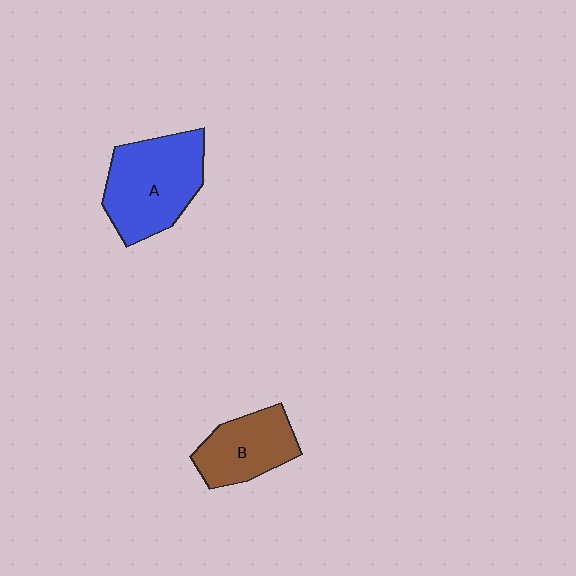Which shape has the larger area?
Shape A (blue).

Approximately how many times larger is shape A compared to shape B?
Approximately 1.5 times.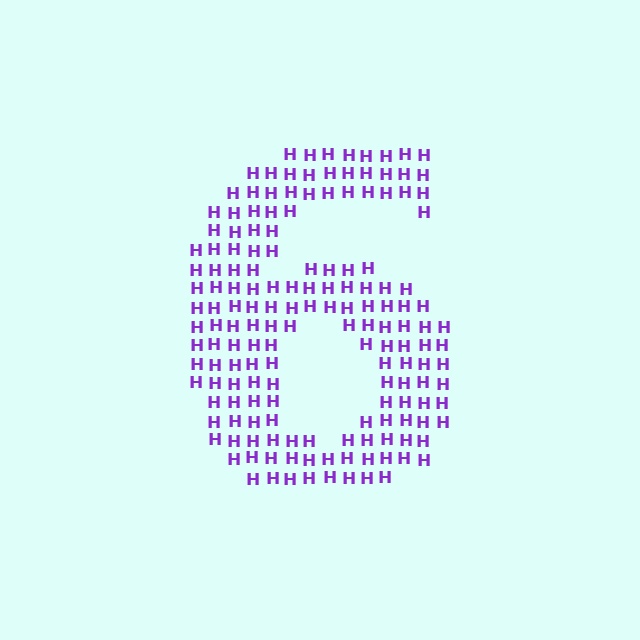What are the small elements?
The small elements are letter H's.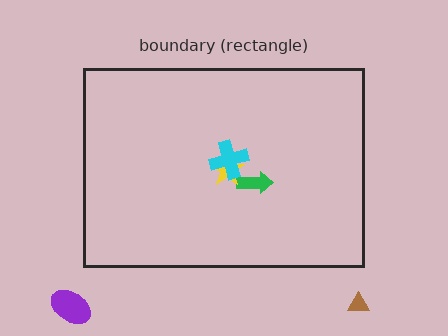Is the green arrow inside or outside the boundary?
Inside.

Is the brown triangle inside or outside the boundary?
Outside.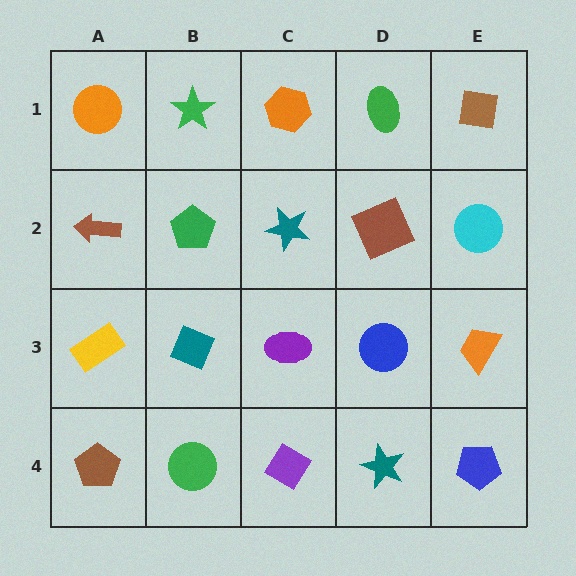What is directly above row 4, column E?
An orange trapezoid.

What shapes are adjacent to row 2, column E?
A brown square (row 1, column E), an orange trapezoid (row 3, column E), a brown square (row 2, column D).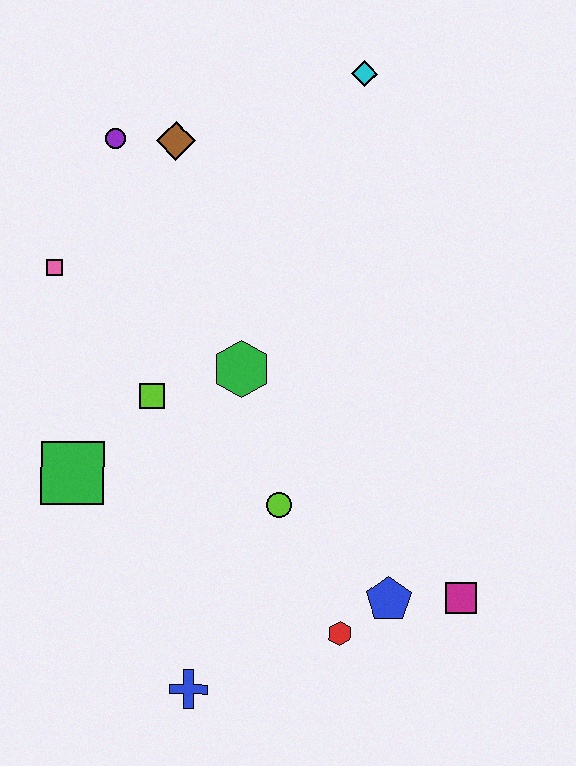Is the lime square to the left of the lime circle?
Yes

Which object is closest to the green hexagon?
The lime square is closest to the green hexagon.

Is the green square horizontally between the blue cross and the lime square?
No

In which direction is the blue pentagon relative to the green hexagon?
The blue pentagon is below the green hexagon.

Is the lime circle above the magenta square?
Yes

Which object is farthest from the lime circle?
The cyan diamond is farthest from the lime circle.